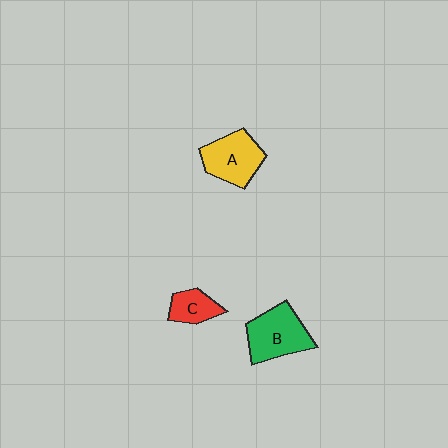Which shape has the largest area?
Shape B (green).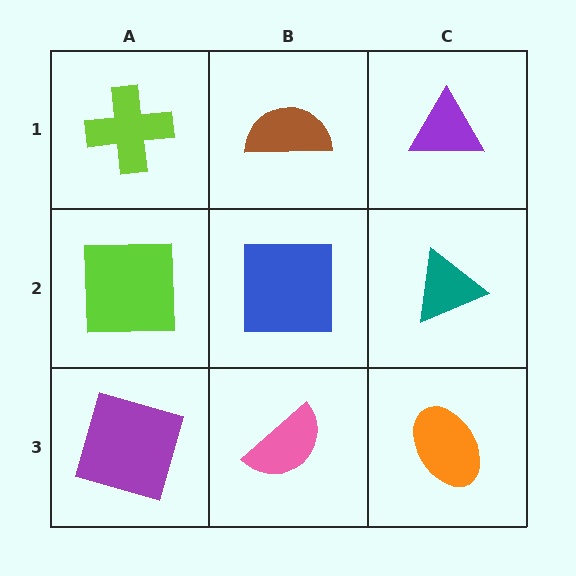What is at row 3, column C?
An orange ellipse.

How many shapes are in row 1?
3 shapes.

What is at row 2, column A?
A lime square.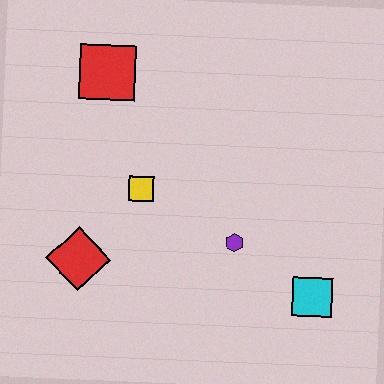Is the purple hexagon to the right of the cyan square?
No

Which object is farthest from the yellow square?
The cyan square is farthest from the yellow square.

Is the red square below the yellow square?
No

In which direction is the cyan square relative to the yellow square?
The cyan square is to the right of the yellow square.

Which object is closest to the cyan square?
The purple hexagon is closest to the cyan square.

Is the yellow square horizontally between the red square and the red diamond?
No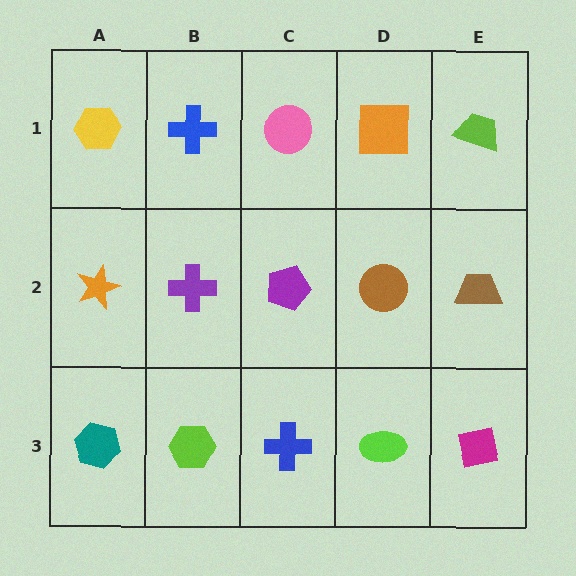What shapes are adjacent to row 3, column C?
A purple pentagon (row 2, column C), a lime hexagon (row 3, column B), a lime ellipse (row 3, column D).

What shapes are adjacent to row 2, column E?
A lime trapezoid (row 1, column E), a magenta square (row 3, column E), a brown circle (row 2, column D).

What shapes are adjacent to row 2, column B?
A blue cross (row 1, column B), a lime hexagon (row 3, column B), an orange star (row 2, column A), a purple pentagon (row 2, column C).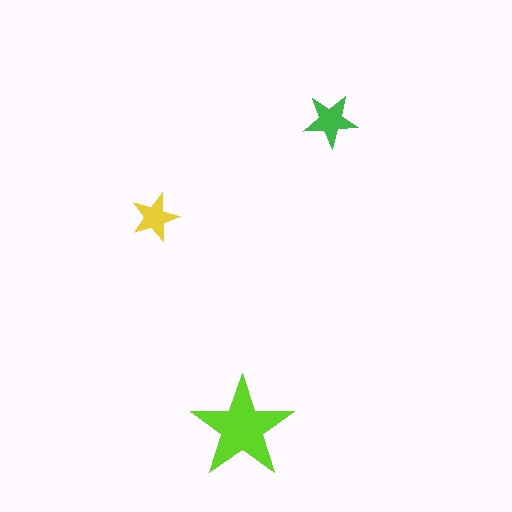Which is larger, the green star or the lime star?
The lime one.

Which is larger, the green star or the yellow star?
The green one.